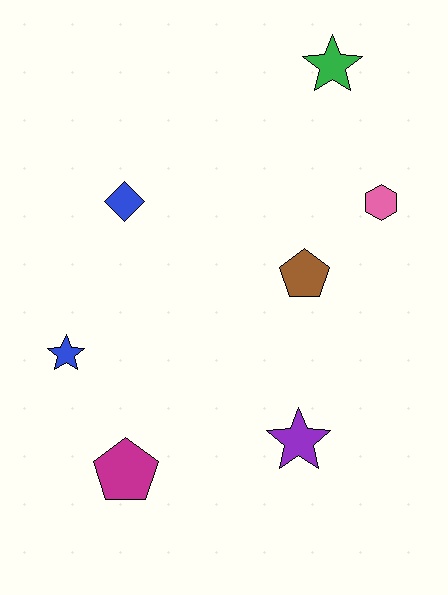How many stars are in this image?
There are 3 stars.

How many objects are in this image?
There are 7 objects.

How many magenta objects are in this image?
There is 1 magenta object.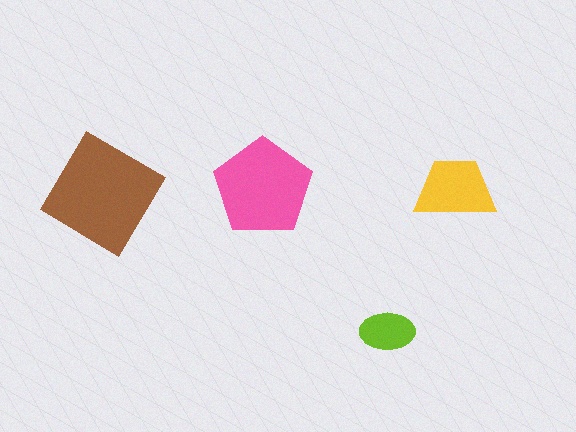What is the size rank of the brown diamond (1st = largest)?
1st.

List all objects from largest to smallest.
The brown diamond, the pink pentagon, the yellow trapezoid, the lime ellipse.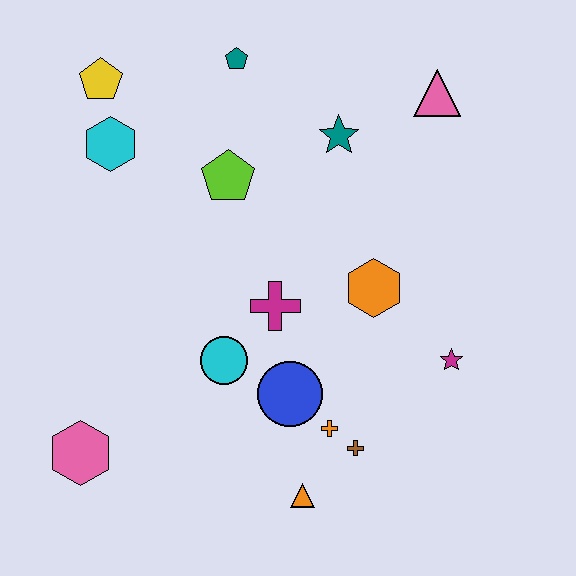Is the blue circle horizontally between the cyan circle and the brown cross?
Yes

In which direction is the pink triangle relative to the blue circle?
The pink triangle is above the blue circle.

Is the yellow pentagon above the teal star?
Yes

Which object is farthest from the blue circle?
The yellow pentagon is farthest from the blue circle.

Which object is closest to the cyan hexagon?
The yellow pentagon is closest to the cyan hexagon.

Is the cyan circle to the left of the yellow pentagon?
No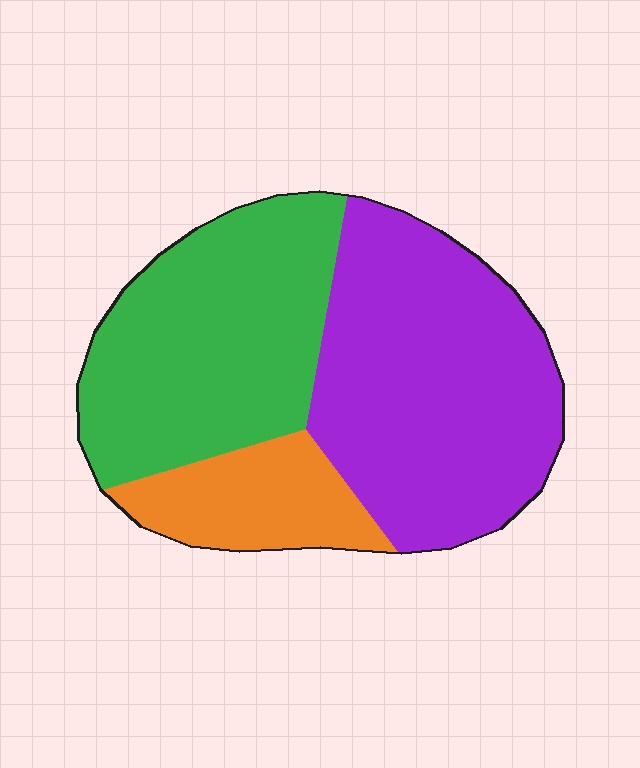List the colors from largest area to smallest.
From largest to smallest: purple, green, orange.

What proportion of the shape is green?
Green covers around 40% of the shape.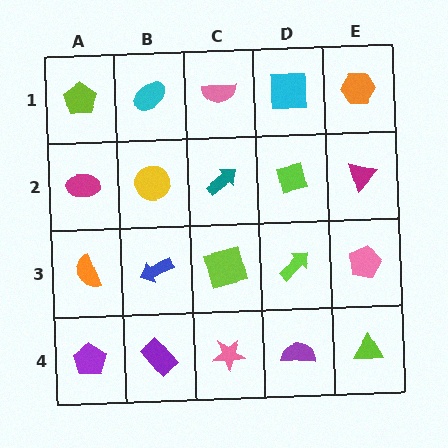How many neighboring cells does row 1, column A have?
2.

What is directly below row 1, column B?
A yellow circle.